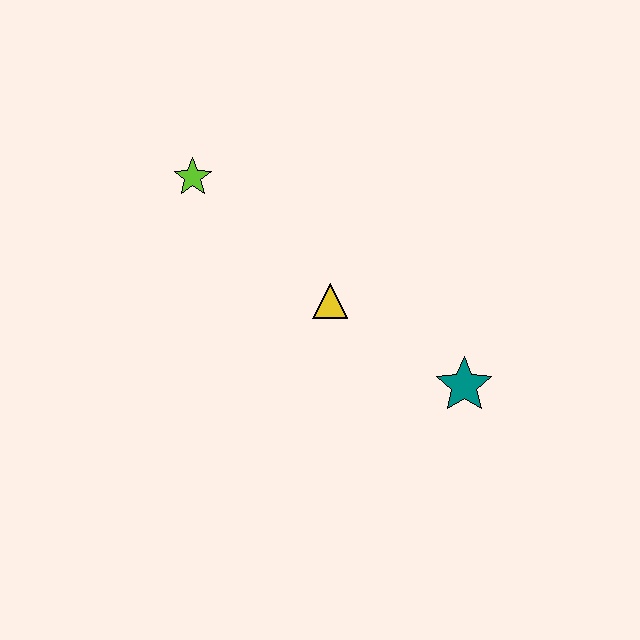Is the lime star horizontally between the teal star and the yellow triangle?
No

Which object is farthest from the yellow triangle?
The lime star is farthest from the yellow triangle.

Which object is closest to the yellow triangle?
The teal star is closest to the yellow triangle.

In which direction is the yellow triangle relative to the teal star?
The yellow triangle is to the left of the teal star.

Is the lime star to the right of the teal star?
No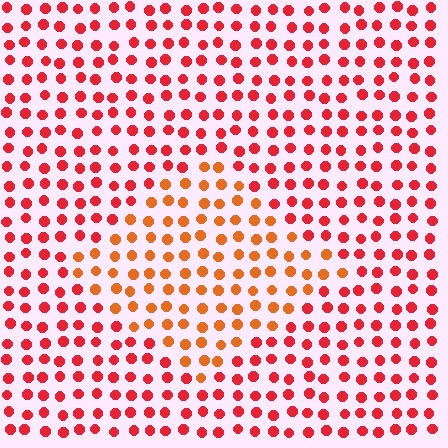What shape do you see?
I see a diamond.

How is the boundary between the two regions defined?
The boundary is defined purely by a slight shift in hue (about 29 degrees). Spacing, size, and orientation are identical on both sides.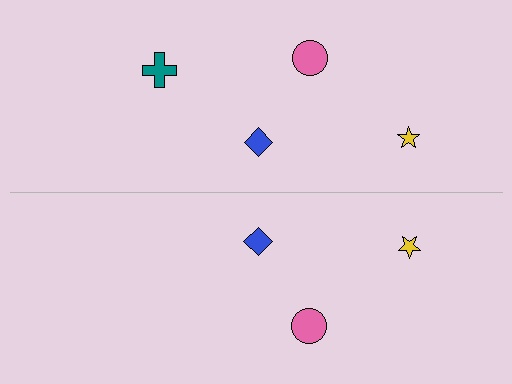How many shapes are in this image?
There are 7 shapes in this image.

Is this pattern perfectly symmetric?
No, the pattern is not perfectly symmetric. A teal cross is missing from the bottom side.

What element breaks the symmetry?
A teal cross is missing from the bottom side.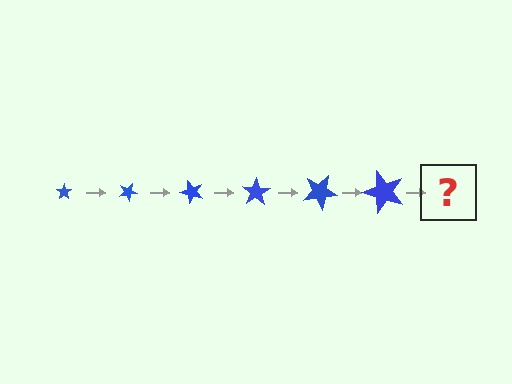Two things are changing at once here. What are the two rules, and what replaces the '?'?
The two rules are that the star grows larger each step and it rotates 25 degrees each step. The '?' should be a star, larger than the previous one and rotated 150 degrees from the start.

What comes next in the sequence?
The next element should be a star, larger than the previous one and rotated 150 degrees from the start.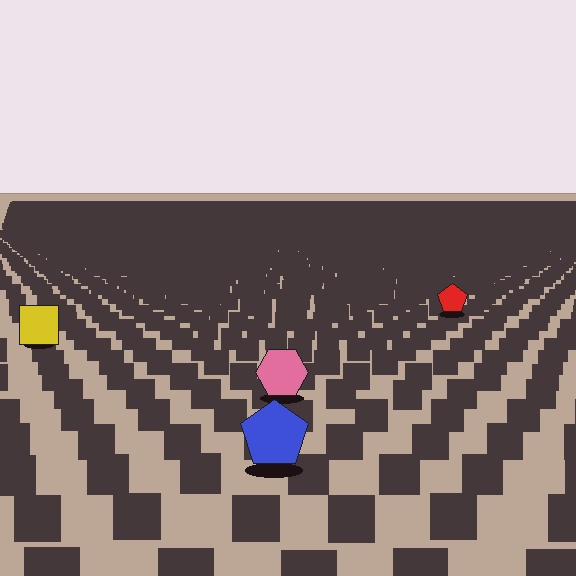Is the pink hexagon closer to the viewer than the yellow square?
Yes. The pink hexagon is closer — you can tell from the texture gradient: the ground texture is coarser near it.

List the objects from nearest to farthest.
From nearest to farthest: the blue pentagon, the pink hexagon, the yellow square, the red pentagon.